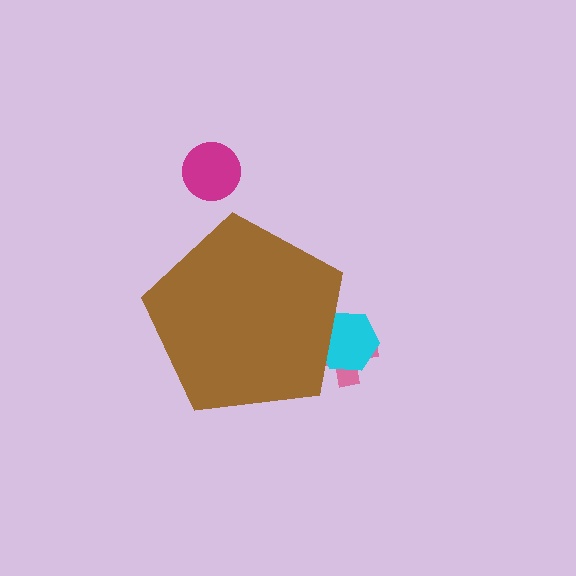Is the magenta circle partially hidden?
No, the magenta circle is fully visible.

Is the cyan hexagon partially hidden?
Yes, the cyan hexagon is partially hidden behind the brown pentagon.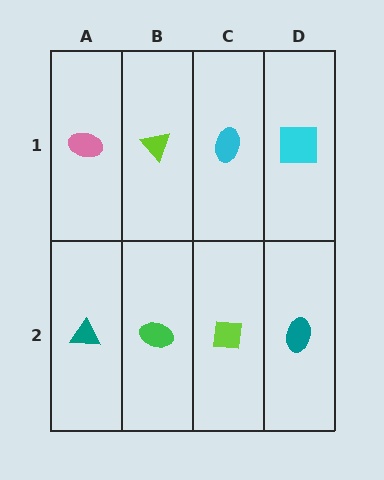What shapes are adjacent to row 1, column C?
A lime square (row 2, column C), a lime triangle (row 1, column B), a cyan square (row 1, column D).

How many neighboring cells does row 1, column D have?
2.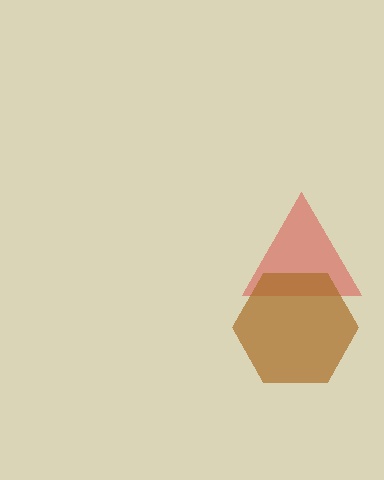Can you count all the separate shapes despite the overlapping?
Yes, there are 2 separate shapes.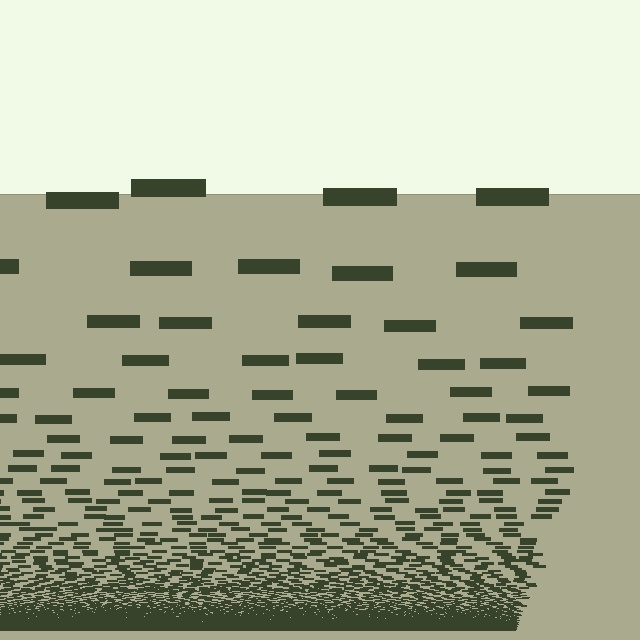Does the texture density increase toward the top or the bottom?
Density increases toward the bottom.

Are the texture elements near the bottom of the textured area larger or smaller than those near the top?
Smaller. The gradient is inverted — elements near the bottom are smaller and denser.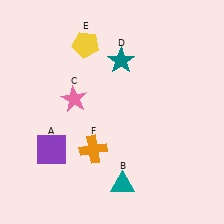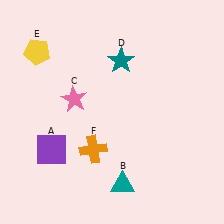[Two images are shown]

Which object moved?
The yellow pentagon (E) moved left.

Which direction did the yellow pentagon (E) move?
The yellow pentagon (E) moved left.